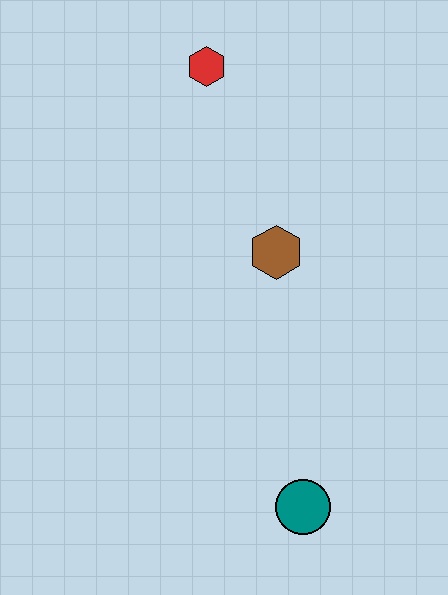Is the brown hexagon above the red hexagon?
No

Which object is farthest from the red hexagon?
The teal circle is farthest from the red hexagon.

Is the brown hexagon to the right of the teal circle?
No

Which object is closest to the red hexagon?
The brown hexagon is closest to the red hexagon.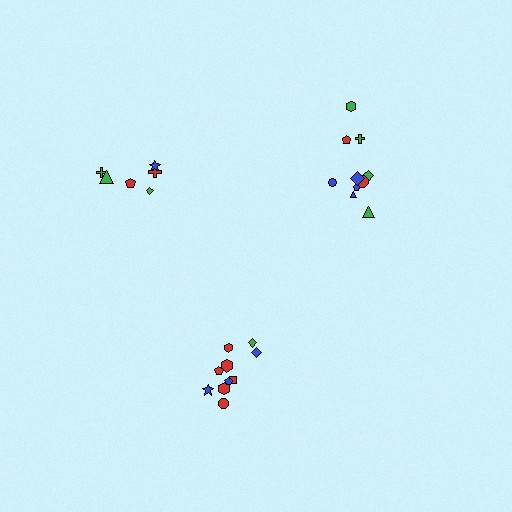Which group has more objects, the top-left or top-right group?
The top-right group.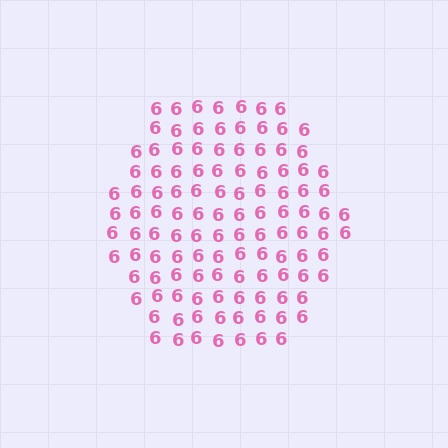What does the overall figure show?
The overall figure shows a hexagon.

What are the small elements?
The small elements are digit 6's.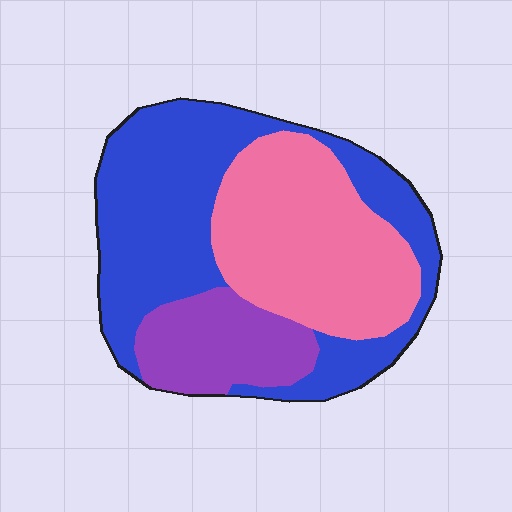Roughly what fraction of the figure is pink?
Pink covers 36% of the figure.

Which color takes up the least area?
Purple, at roughly 15%.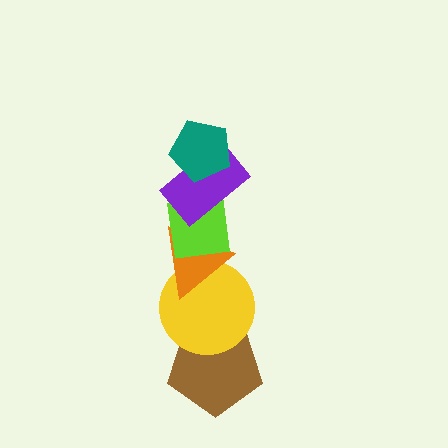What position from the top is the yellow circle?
The yellow circle is 5th from the top.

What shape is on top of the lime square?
The purple rectangle is on top of the lime square.